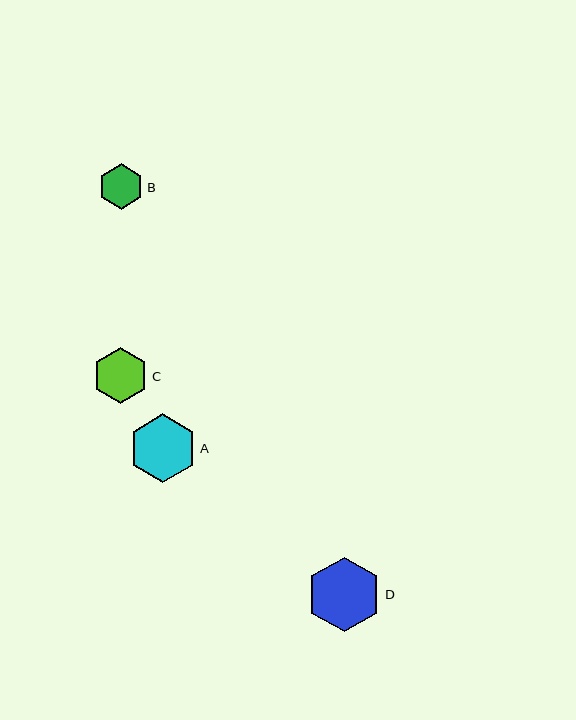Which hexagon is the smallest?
Hexagon B is the smallest with a size of approximately 45 pixels.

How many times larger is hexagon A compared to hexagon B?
Hexagon A is approximately 1.5 times the size of hexagon B.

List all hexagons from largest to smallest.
From largest to smallest: D, A, C, B.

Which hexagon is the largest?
Hexagon D is the largest with a size of approximately 75 pixels.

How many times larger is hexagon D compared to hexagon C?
Hexagon D is approximately 1.3 times the size of hexagon C.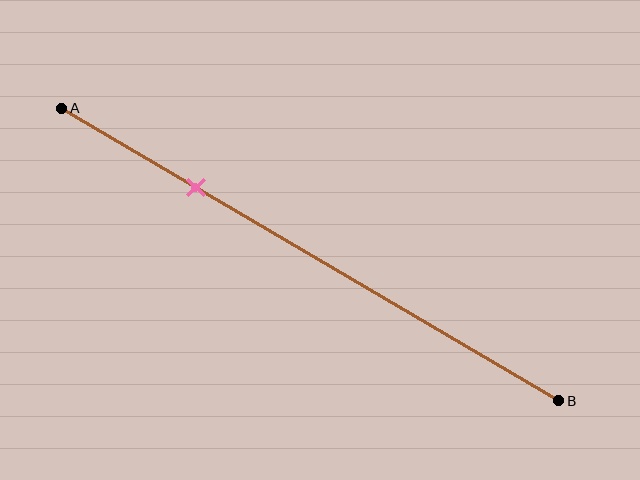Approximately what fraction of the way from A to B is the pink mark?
The pink mark is approximately 25% of the way from A to B.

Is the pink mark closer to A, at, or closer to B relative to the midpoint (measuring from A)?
The pink mark is closer to point A than the midpoint of segment AB.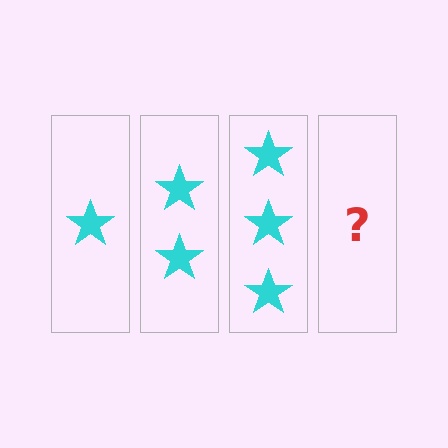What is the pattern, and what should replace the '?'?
The pattern is that each step adds one more star. The '?' should be 4 stars.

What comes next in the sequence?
The next element should be 4 stars.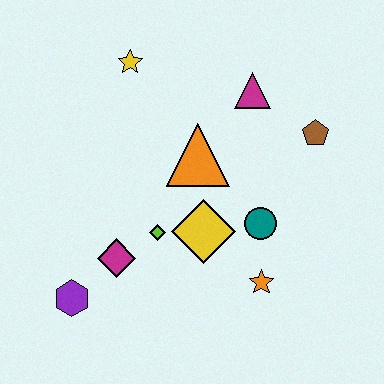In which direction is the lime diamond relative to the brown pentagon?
The lime diamond is to the left of the brown pentagon.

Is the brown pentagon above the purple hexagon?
Yes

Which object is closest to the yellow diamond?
The lime diamond is closest to the yellow diamond.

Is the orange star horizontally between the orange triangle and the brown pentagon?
Yes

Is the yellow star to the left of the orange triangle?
Yes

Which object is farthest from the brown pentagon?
The purple hexagon is farthest from the brown pentagon.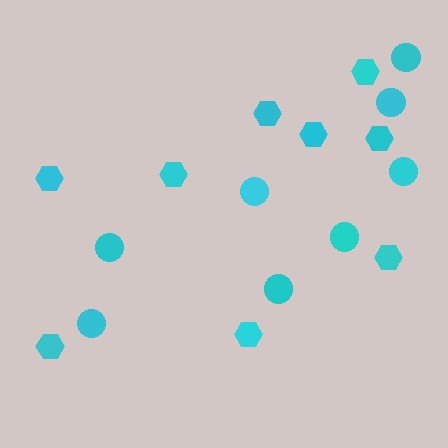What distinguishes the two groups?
There are 2 groups: one group of hexagons (9) and one group of circles (8).